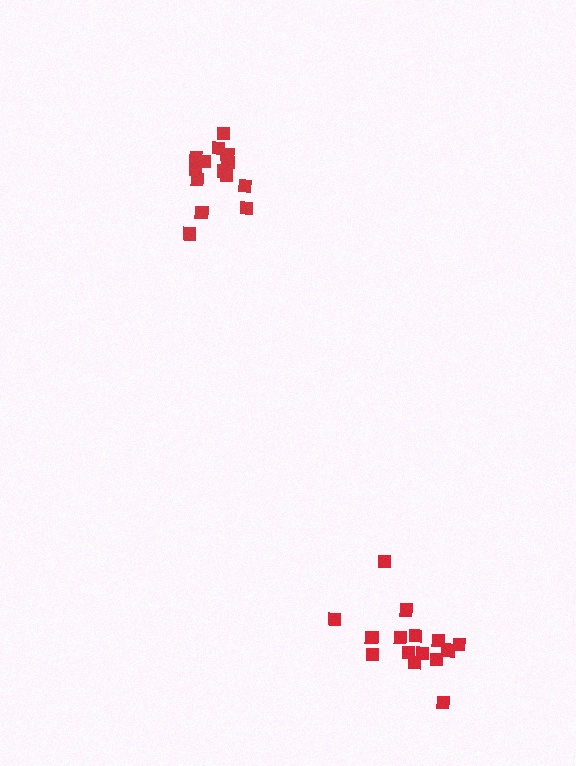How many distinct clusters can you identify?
There are 2 distinct clusters.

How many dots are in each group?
Group 1: 15 dots, Group 2: 14 dots (29 total).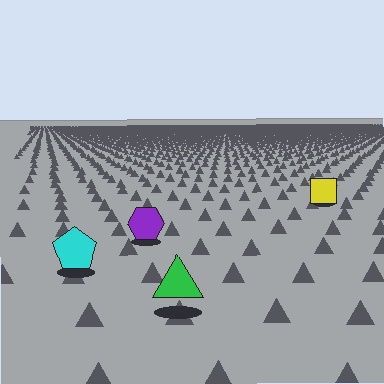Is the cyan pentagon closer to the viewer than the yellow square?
Yes. The cyan pentagon is closer — you can tell from the texture gradient: the ground texture is coarser near it.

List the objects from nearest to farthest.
From nearest to farthest: the green triangle, the cyan pentagon, the purple hexagon, the yellow square.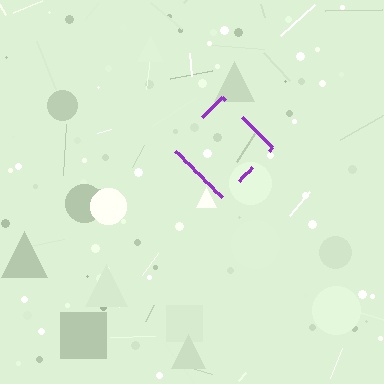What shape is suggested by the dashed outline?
The dashed outline suggests a diamond.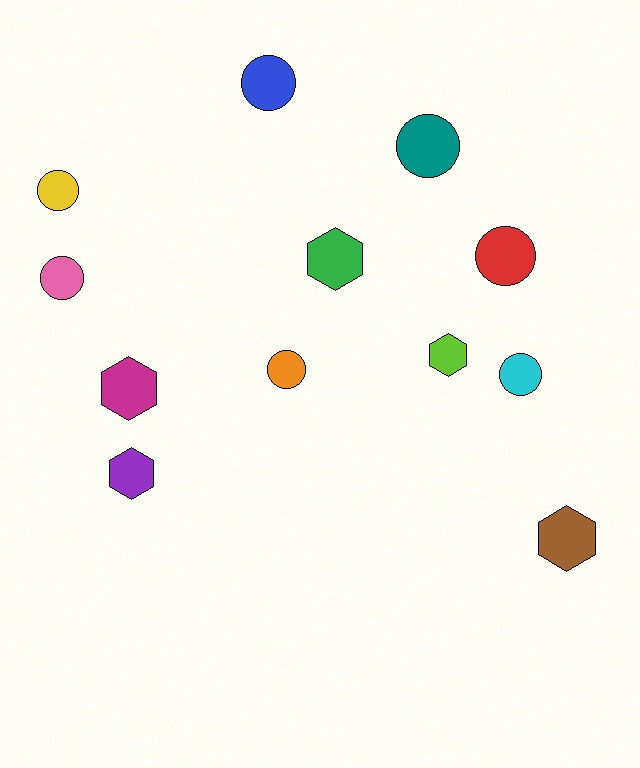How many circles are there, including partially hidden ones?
There are 7 circles.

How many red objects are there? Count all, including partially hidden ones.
There is 1 red object.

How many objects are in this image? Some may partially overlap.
There are 12 objects.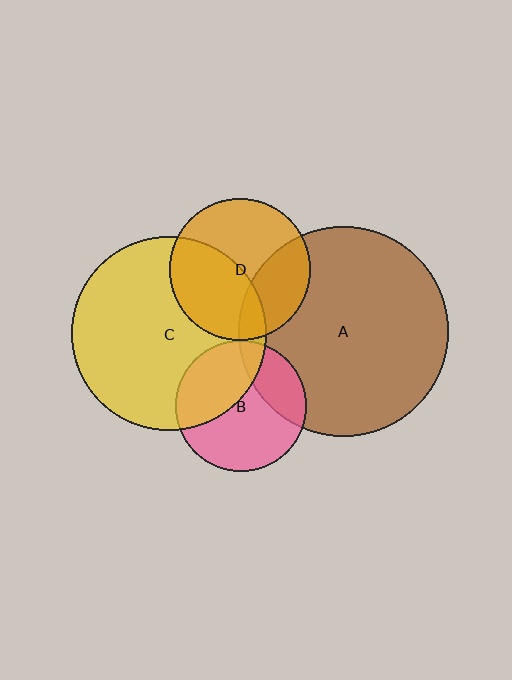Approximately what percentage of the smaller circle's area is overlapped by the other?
Approximately 40%.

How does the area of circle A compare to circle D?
Approximately 2.2 times.